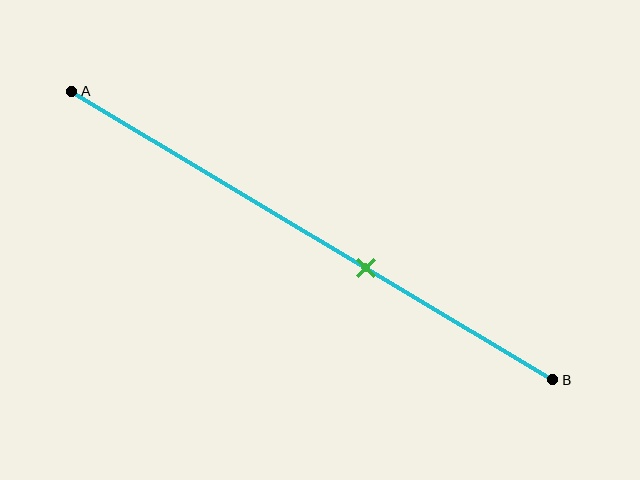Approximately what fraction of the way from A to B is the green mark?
The green mark is approximately 60% of the way from A to B.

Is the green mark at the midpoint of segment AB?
No, the mark is at about 60% from A, not at the 50% midpoint.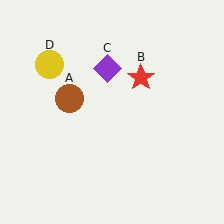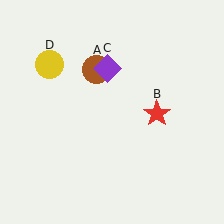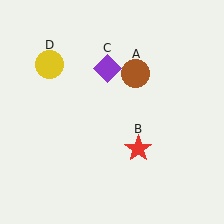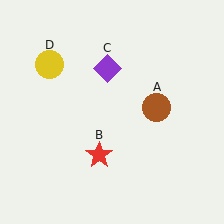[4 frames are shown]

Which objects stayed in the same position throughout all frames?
Purple diamond (object C) and yellow circle (object D) remained stationary.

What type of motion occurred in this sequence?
The brown circle (object A), red star (object B) rotated clockwise around the center of the scene.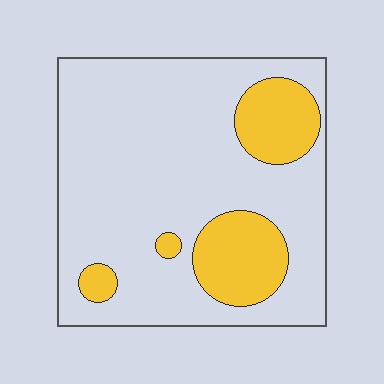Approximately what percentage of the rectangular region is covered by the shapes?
Approximately 20%.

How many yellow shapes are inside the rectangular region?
4.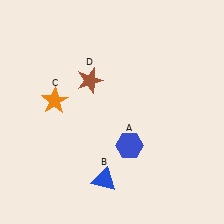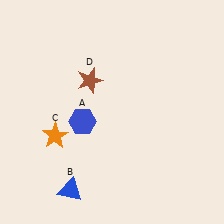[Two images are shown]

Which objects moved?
The objects that moved are: the blue hexagon (A), the blue triangle (B), the orange star (C).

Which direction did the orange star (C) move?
The orange star (C) moved down.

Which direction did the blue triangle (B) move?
The blue triangle (B) moved left.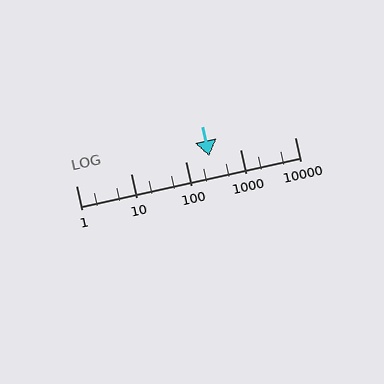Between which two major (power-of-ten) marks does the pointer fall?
The pointer is between 100 and 1000.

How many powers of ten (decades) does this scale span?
The scale spans 4 decades, from 1 to 10000.